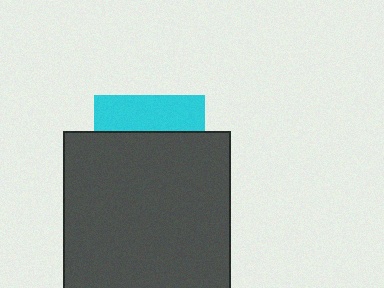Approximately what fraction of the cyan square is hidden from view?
Roughly 67% of the cyan square is hidden behind the dark gray square.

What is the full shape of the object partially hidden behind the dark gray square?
The partially hidden object is a cyan square.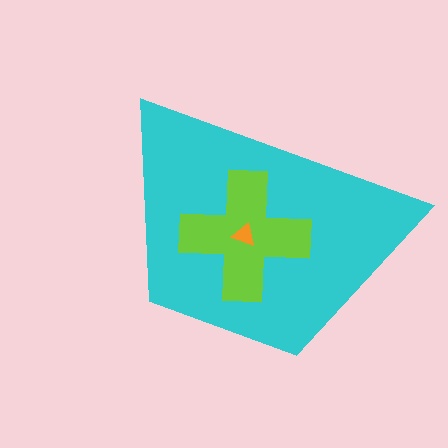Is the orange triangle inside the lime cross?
Yes.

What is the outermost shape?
The cyan trapezoid.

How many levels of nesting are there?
3.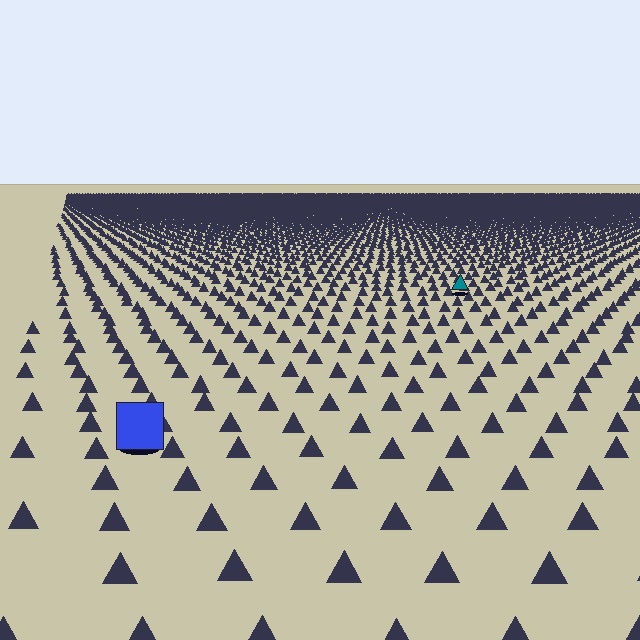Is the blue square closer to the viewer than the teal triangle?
Yes. The blue square is closer — you can tell from the texture gradient: the ground texture is coarser near it.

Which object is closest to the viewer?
The blue square is closest. The texture marks near it are larger and more spread out.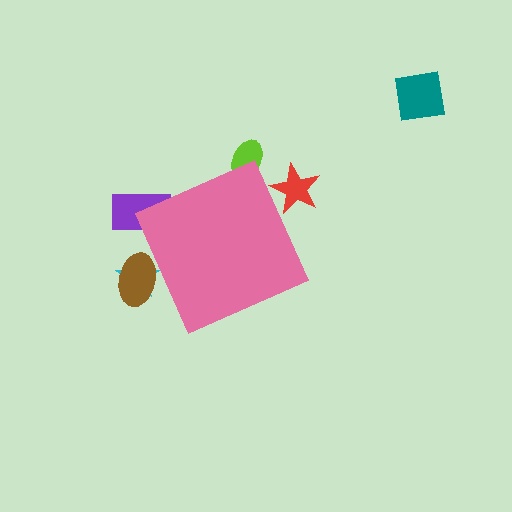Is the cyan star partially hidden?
Yes, the cyan star is partially hidden behind the pink diamond.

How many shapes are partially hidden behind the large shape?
5 shapes are partially hidden.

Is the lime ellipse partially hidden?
Yes, the lime ellipse is partially hidden behind the pink diamond.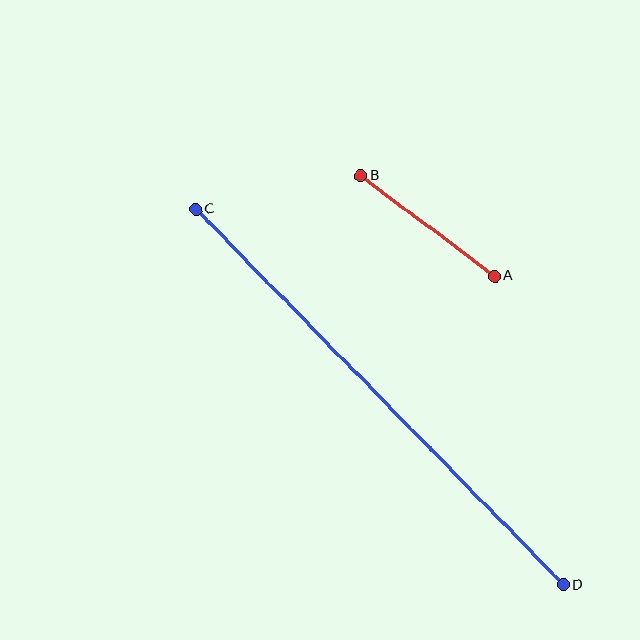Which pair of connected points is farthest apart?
Points C and D are farthest apart.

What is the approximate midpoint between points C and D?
The midpoint is at approximately (379, 396) pixels.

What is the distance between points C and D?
The distance is approximately 525 pixels.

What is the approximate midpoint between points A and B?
The midpoint is at approximately (428, 226) pixels.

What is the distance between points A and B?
The distance is approximately 167 pixels.